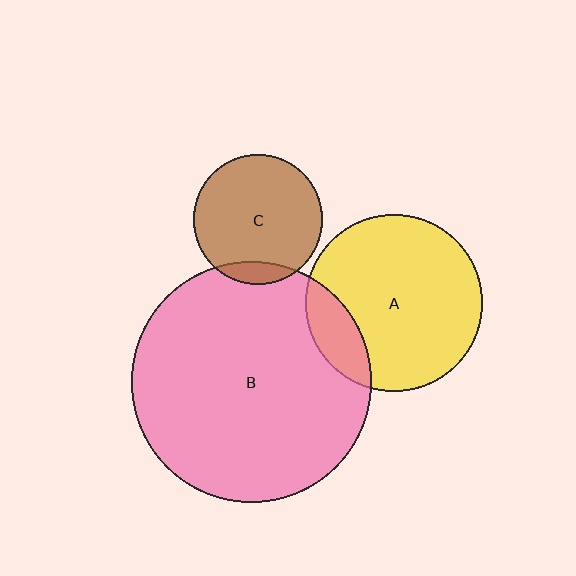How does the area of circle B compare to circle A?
Approximately 1.9 times.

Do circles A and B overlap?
Yes.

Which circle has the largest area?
Circle B (pink).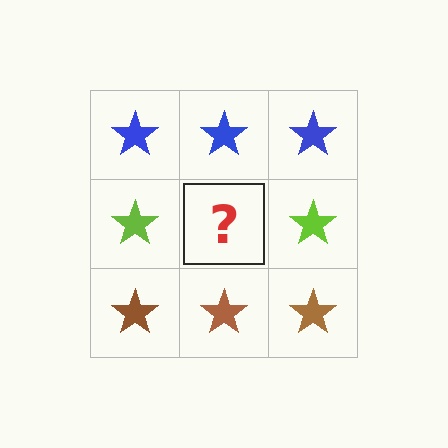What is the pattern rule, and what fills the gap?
The rule is that each row has a consistent color. The gap should be filled with a lime star.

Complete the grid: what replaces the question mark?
The question mark should be replaced with a lime star.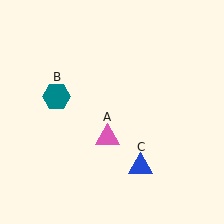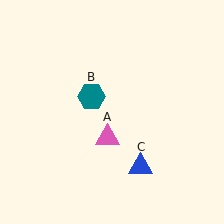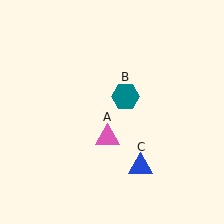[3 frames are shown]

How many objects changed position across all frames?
1 object changed position: teal hexagon (object B).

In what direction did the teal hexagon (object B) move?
The teal hexagon (object B) moved right.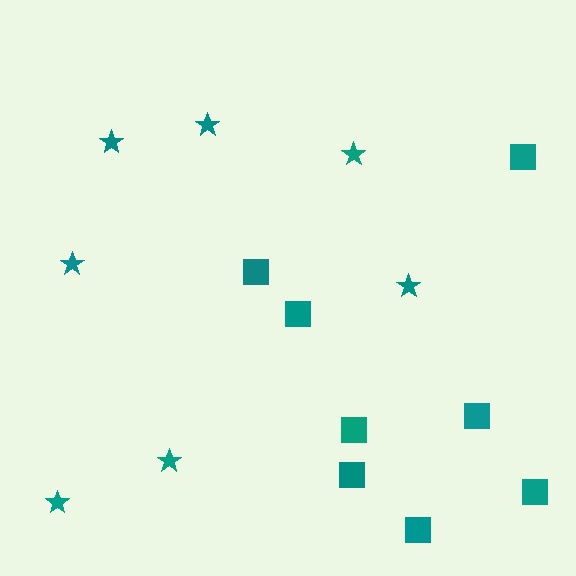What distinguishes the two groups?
There are 2 groups: one group of stars (7) and one group of squares (8).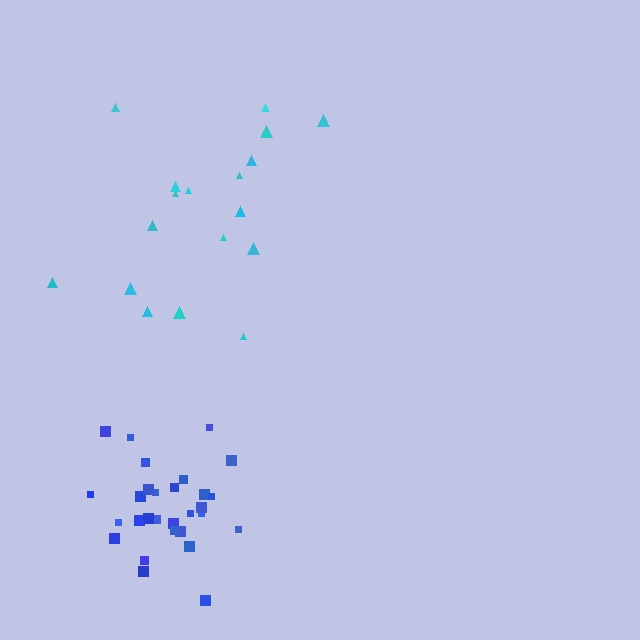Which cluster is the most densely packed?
Blue.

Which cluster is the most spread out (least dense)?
Cyan.